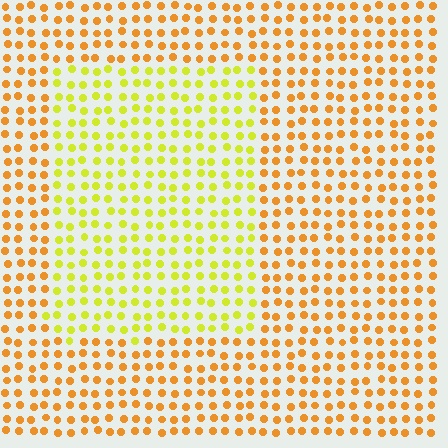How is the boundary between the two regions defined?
The boundary is defined purely by a slight shift in hue (about 36 degrees). Spacing, size, and orientation are identical on both sides.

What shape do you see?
I see a rectangle.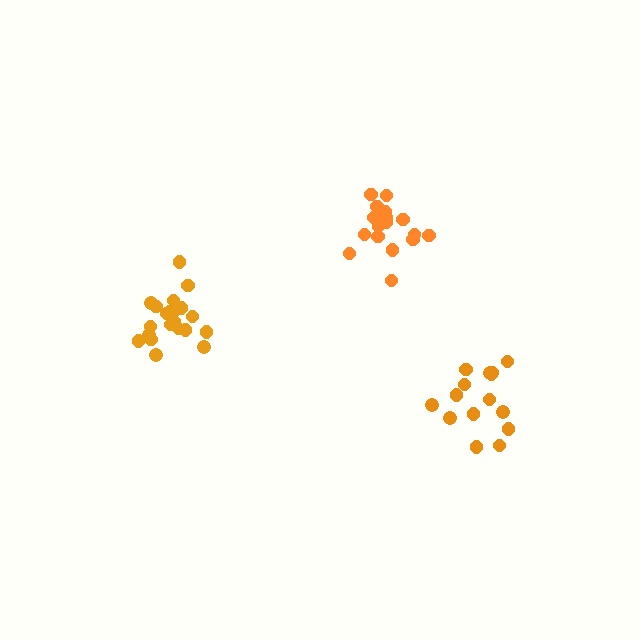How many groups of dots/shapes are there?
There are 3 groups.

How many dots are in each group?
Group 1: 21 dots, Group 2: 15 dots, Group 3: 19 dots (55 total).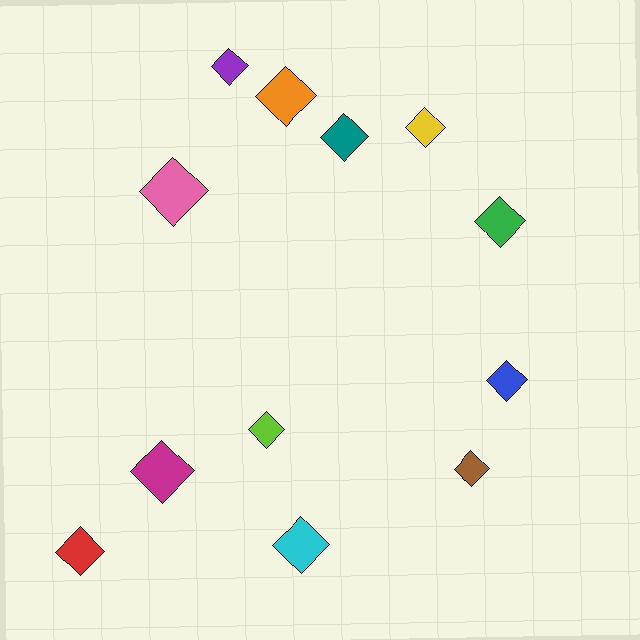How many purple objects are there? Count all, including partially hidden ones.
There is 1 purple object.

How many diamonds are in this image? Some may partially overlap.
There are 12 diamonds.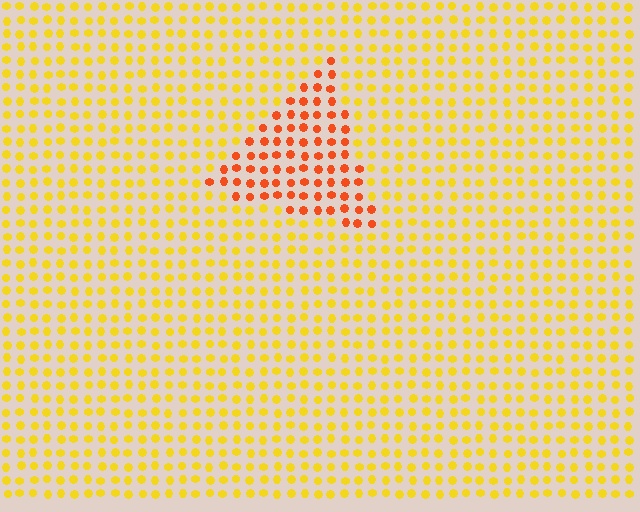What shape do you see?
I see a triangle.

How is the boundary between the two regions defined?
The boundary is defined purely by a slight shift in hue (about 39 degrees). Spacing, size, and orientation are identical on both sides.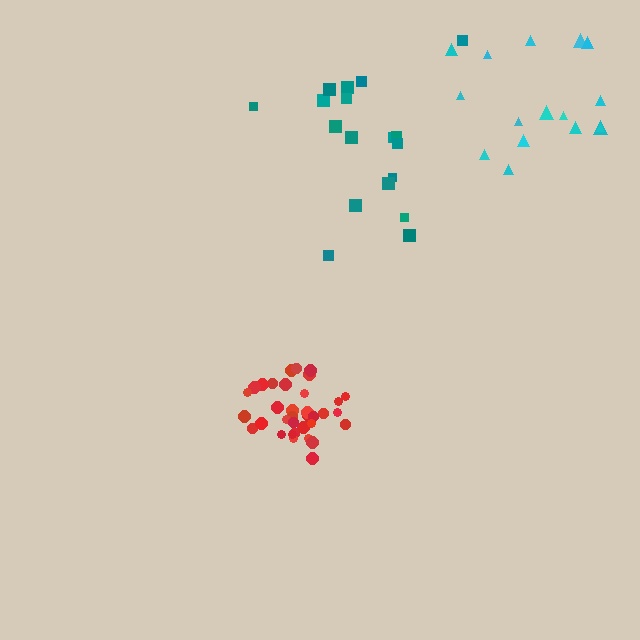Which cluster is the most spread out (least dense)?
Teal.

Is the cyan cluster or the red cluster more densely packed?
Red.